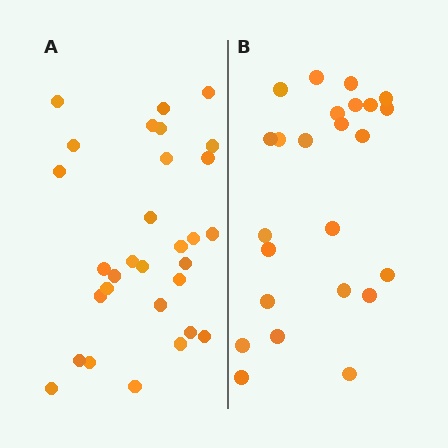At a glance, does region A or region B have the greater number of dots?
Region A (the left region) has more dots.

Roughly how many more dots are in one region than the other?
Region A has about 6 more dots than region B.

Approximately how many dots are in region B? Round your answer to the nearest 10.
About 20 dots. (The exact count is 24, which rounds to 20.)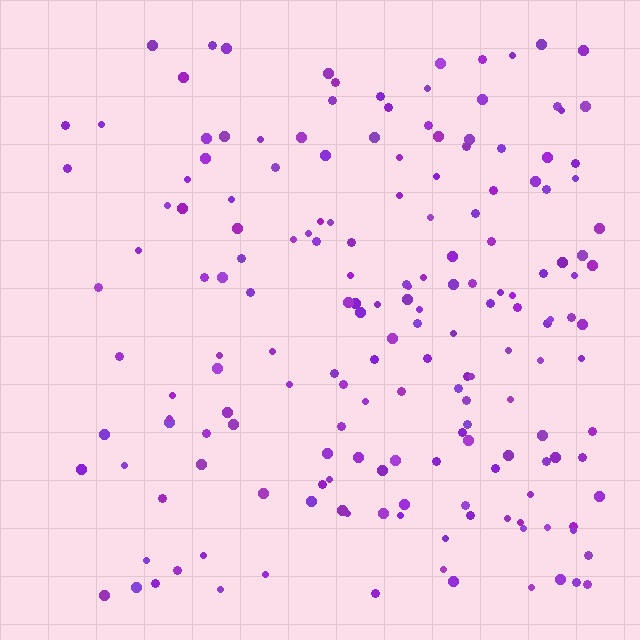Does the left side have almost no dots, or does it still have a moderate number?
Still a moderate number, just noticeably fewer than the right.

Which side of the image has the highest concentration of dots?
The right.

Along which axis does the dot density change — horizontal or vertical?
Horizontal.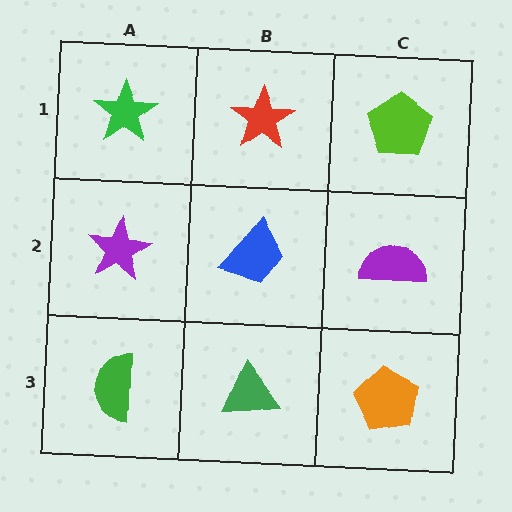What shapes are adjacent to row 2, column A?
A green star (row 1, column A), a green semicircle (row 3, column A), a blue trapezoid (row 2, column B).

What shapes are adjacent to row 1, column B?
A blue trapezoid (row 2, column B), a green star (row 1, column A), a lime pentagon (row 1, column C).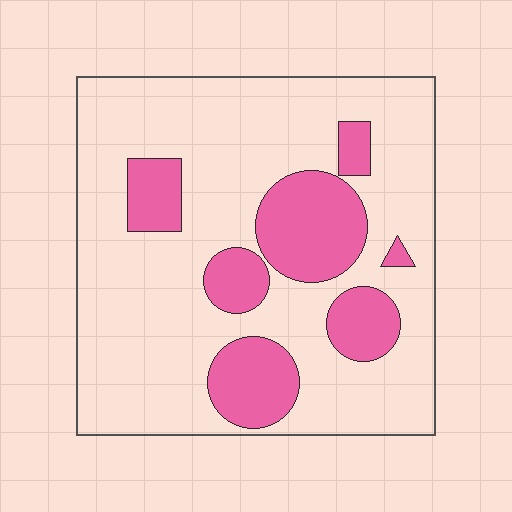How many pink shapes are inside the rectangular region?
7.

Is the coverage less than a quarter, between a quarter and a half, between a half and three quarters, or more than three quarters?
Less than a quarter.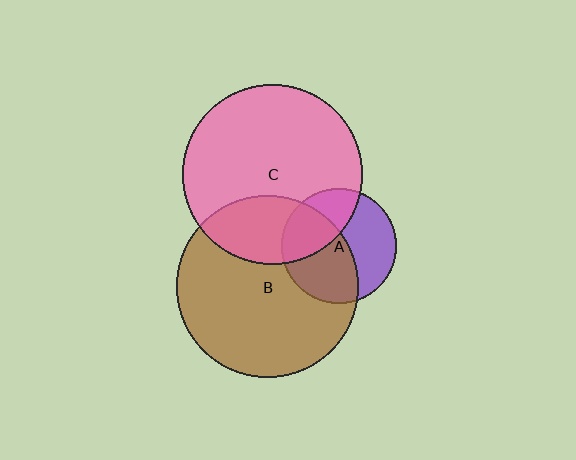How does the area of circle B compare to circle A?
Approximately 2.5 times.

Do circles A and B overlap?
Yes.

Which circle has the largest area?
Circle B (brown).